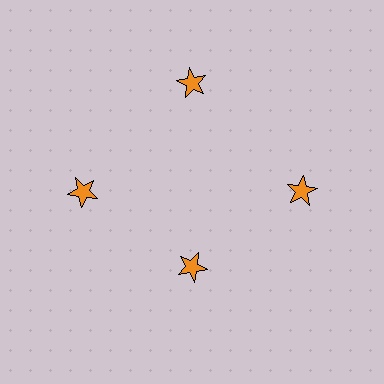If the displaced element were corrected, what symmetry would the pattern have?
It would have 4-fold rotational symmetry — the pattern would map onto itself every 90 degrees.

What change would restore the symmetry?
The symmetry would be restored by moving it outward, back onto the ring so that all 4 stars sit at equal angles and equal distance from the center.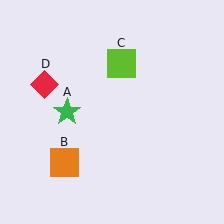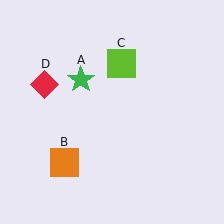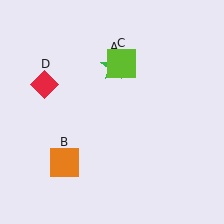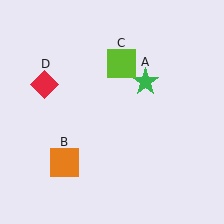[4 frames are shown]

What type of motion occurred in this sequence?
The green star (object A) rotated clockwise around the center of the scene.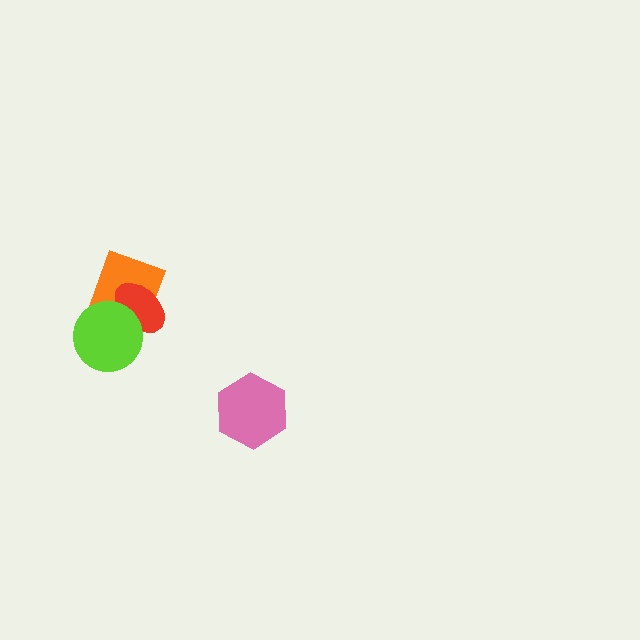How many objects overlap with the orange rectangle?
2 objects overlap with the orange rectangle.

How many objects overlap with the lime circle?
2 objects overlap with the lime circle.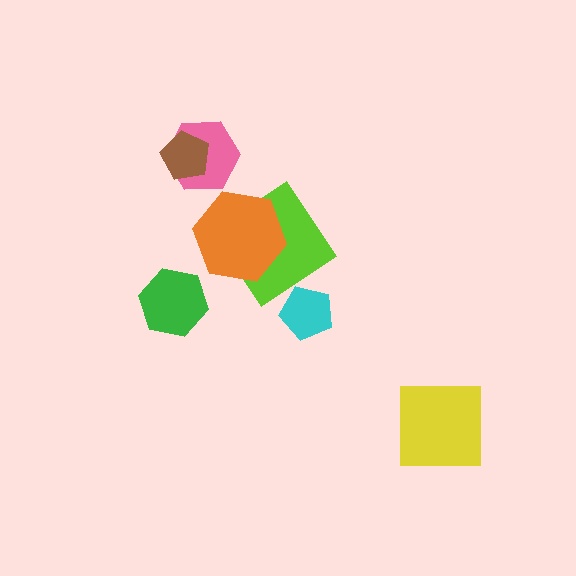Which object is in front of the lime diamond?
The orange hexagon is in front of the lime diamond.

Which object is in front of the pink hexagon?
The brown pentagon is in front of the pink hexagon.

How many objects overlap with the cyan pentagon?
0 objects overlap with the cyan pentagon.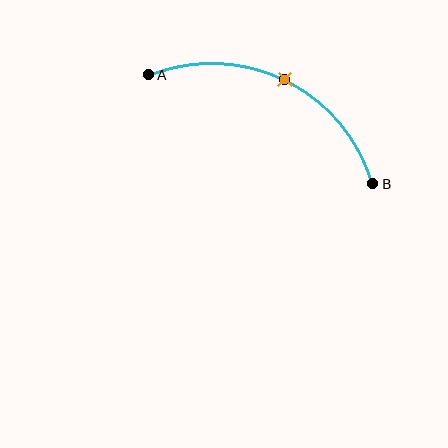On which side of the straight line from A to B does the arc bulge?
The arc bulges above the straight line connecting A and B.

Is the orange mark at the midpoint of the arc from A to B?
Yes. The orange mark lies on the arc at equal arc-length from both A and B — it is the arc midpoint.